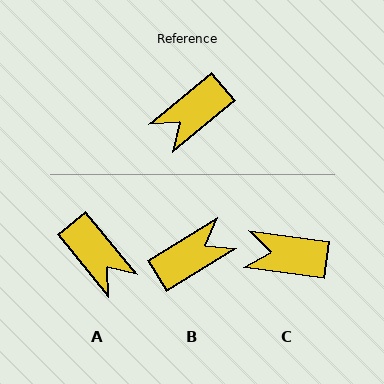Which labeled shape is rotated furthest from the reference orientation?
B, about 172 degrees away.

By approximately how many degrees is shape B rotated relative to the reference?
Approximately 172 degrees counter-clockwise.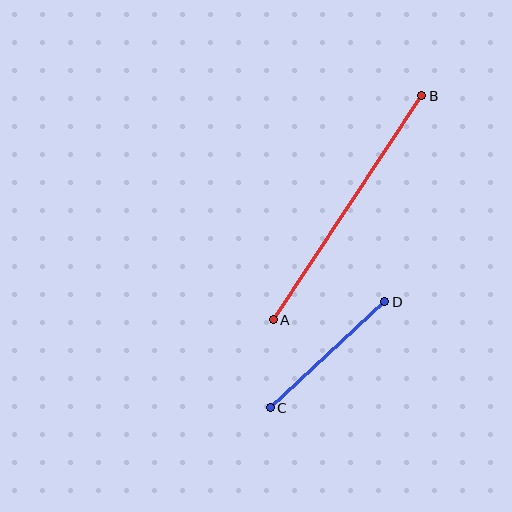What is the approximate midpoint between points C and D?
The midpoint is at approximately (327, 355) pixels.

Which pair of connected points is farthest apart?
Points A and B are farthest apart.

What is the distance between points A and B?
The distance is approximately 269 pixels.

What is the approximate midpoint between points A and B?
The midpoint is at approximately (347, 208) pixels.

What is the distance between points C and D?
The distance is approximately 156 pixels.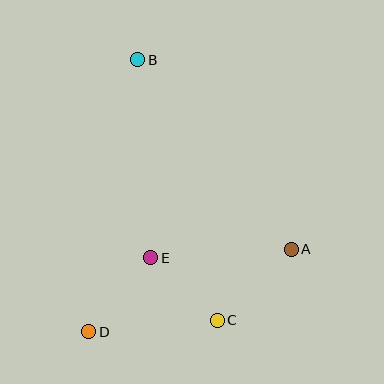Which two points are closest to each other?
Points C and E are closest to each other.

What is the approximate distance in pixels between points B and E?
The distance between B and E is approximately 198 pixels.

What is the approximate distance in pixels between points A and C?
The distance between A and C is approximately 103 pixels.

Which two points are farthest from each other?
Points B and D are farthest from each other.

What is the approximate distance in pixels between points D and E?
The distance between D and E is approximately 97 pixels.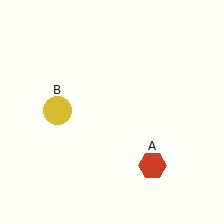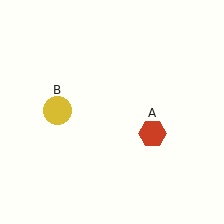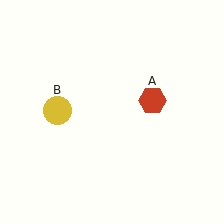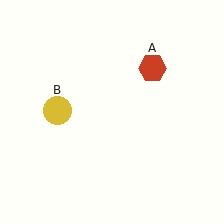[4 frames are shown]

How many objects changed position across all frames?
1 object changed position: red hexagon (object A).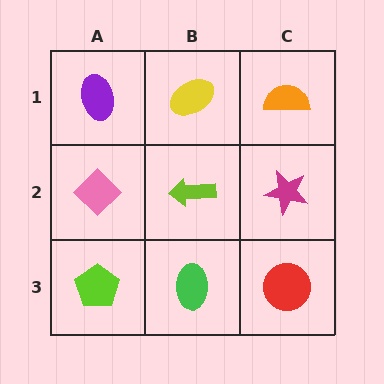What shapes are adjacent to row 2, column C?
An orange semicircle (row 1, column C), a red circle (row 3, column C), a lime arrow (row 2, column B).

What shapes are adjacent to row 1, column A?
A pink diamond (row 2, column A), a yellow ellipse (row 1, column B).